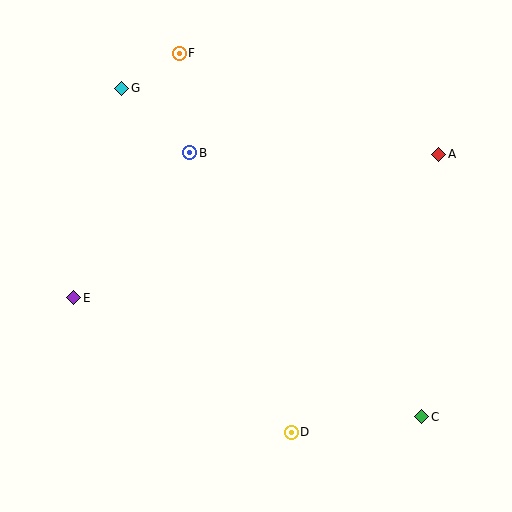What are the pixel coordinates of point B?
Point B is at (190, 153).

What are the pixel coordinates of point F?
Point F is at (179, 53).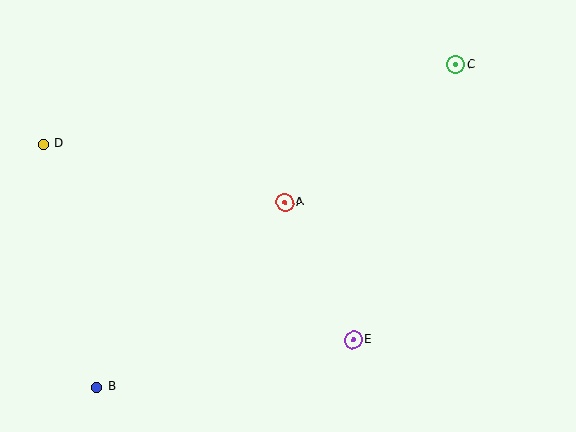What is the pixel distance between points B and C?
The distance between B and C is 483 pixels.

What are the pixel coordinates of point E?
Point E is at (354, 340).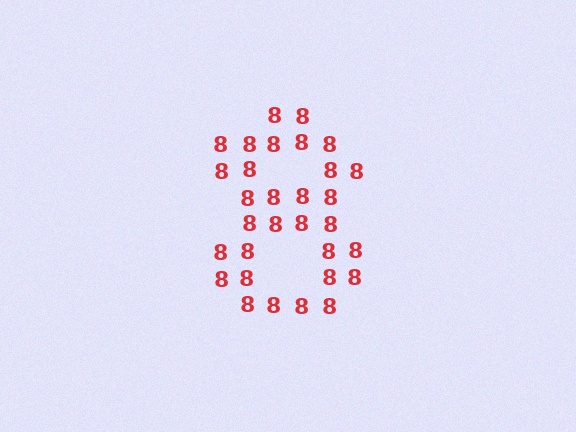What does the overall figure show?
The overall figure shows the digit 8.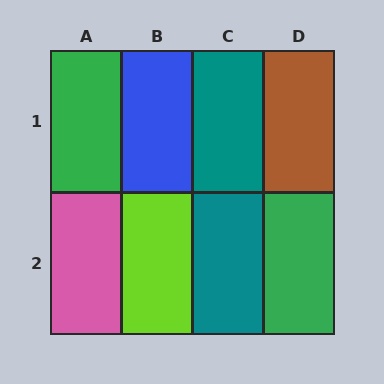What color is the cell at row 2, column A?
Pink.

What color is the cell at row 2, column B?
Lime.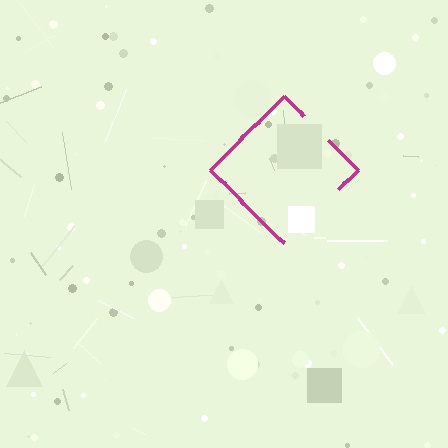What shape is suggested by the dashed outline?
The dashed outline suggests a diamond.